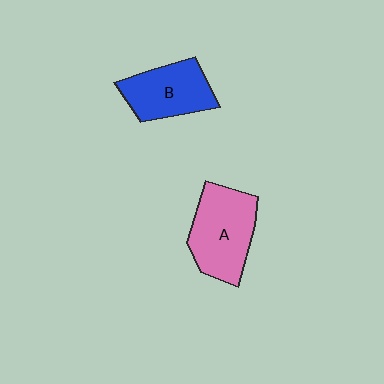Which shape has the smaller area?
Shape B (blue).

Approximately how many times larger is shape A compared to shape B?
Approximately 1.2 times.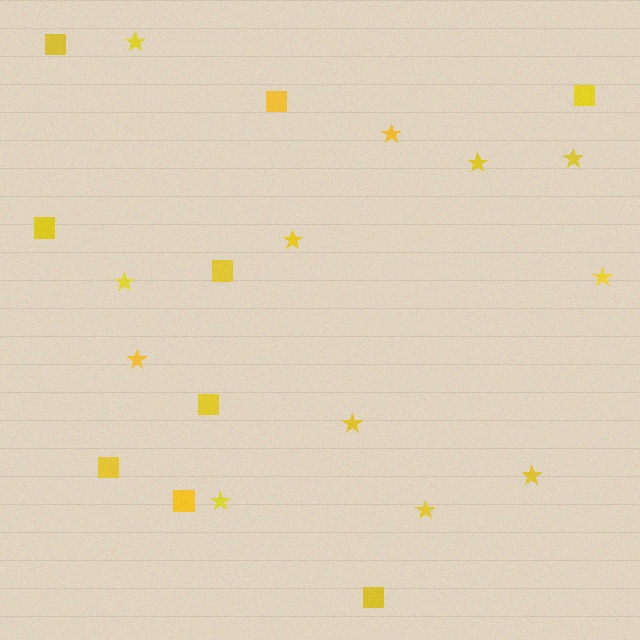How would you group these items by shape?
There are 2 groups: one group of stars (12) and one group of squares (9).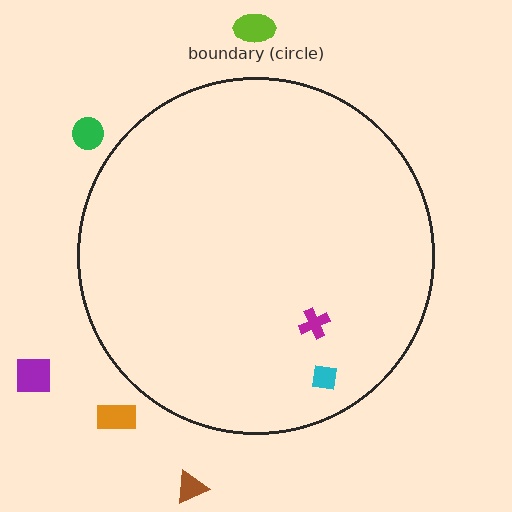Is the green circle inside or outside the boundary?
Outside.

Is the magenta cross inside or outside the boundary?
Inside.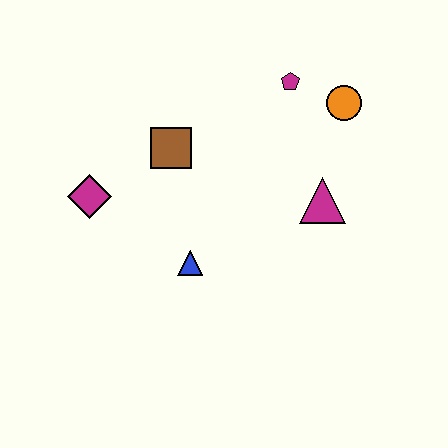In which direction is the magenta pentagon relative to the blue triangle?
The magenta pentagon is above the blue triangle.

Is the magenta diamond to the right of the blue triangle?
No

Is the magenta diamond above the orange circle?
No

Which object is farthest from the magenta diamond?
The orange circle is farthest from the magenta diamond.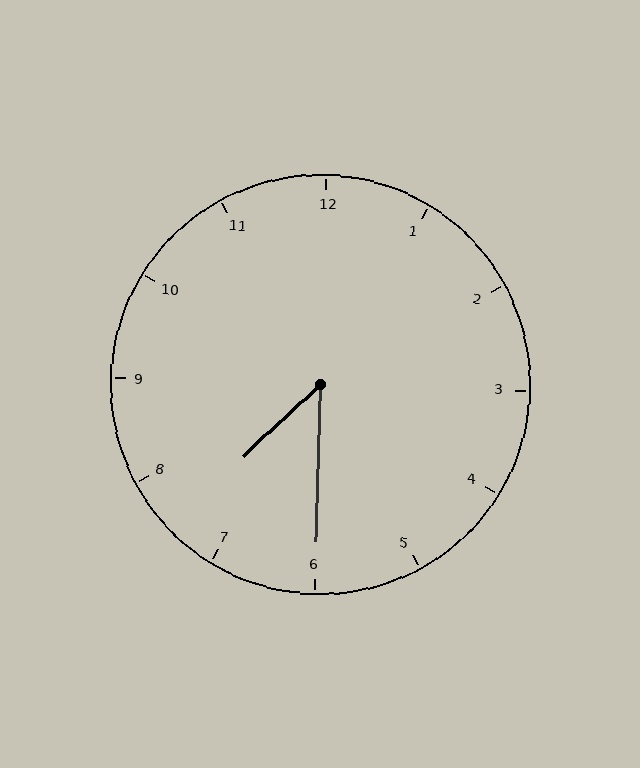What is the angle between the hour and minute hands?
Approximately 45 degrees.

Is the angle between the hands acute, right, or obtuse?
It is acute.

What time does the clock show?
7:30.